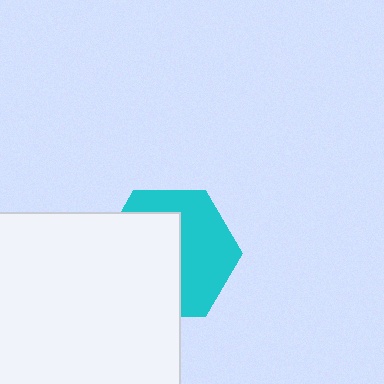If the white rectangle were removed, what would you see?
You would see the complete cyan hexagon.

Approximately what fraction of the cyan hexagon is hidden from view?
Roughly 52% of the cyan hexagon is hidden behind the white rectangle.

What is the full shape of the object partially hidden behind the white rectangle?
The partially hidden object is a cyan hexagon.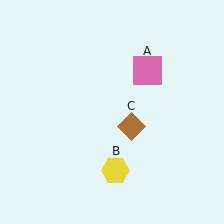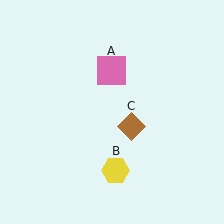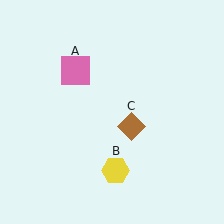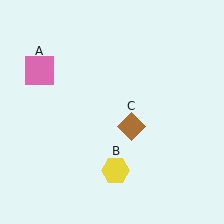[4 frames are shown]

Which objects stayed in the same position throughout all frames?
Yellow hexagon (object B) and brown diamond (object C) remained stationary.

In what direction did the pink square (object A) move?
The pink square (object A) moved left.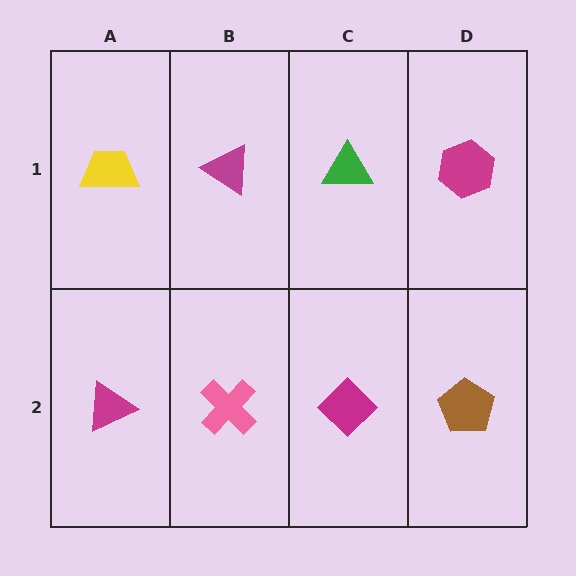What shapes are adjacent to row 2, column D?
A magenta hexagon (row 1, column D), a magenta diamond (row 2, column C).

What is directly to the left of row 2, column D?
A magenta diamond.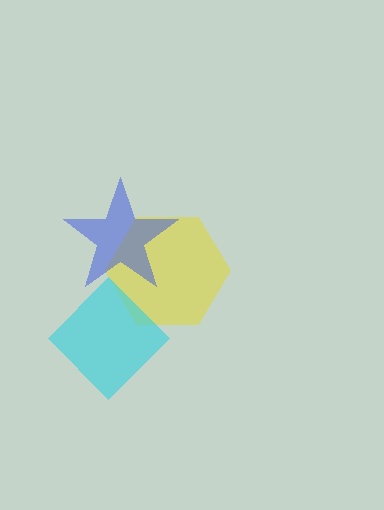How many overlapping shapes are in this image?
There are 3 overlapping shapes in the image.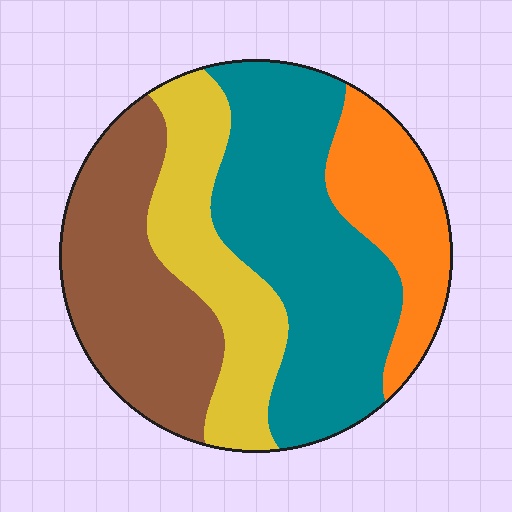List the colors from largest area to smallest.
From largest to smallest: teal, brown, yellow, orange.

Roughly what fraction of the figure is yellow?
Yellow covers around 20% of the figure.